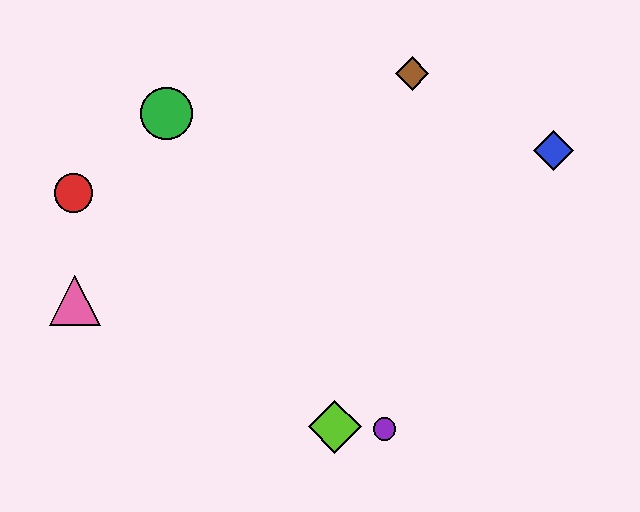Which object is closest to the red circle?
The pink triangle is closest to the red circle.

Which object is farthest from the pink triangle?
The blue diamond is farthest from the pink triangle.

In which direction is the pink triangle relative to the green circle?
The pink triangle is below the green circle.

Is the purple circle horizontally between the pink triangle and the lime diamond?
No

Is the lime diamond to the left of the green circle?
No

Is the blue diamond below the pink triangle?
No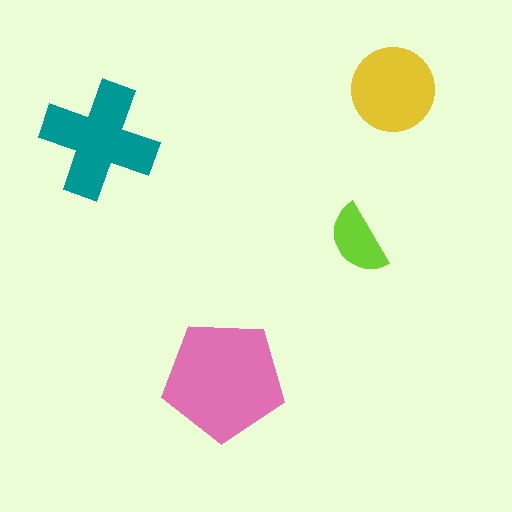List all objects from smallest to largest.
The lime semicircle, the yellow circle, the teal cross, the pink pentagon.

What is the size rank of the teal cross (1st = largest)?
2nd.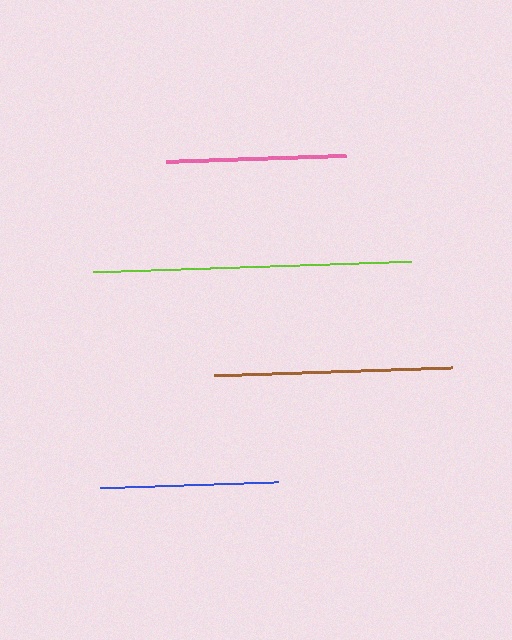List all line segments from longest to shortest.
From longest to shortest: lime, brown, pink, blue.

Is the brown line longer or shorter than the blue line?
The brown line is longer than the blue line.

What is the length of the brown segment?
The brown segment is approximately 238 pixels long.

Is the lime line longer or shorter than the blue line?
The lime line is longer than the blue line.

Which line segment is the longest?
The lime line is the longest at approximately 318 pixels.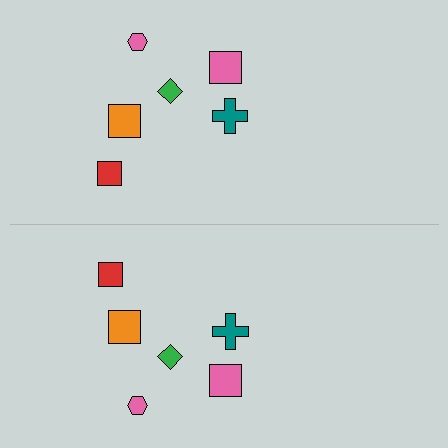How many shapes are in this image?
There are 12 shapes in this image.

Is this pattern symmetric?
Yes, this pattern has bilateral (reflection) symmetry.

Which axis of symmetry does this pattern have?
The pattern has a horizontal axis of symmetry running through the center of the image.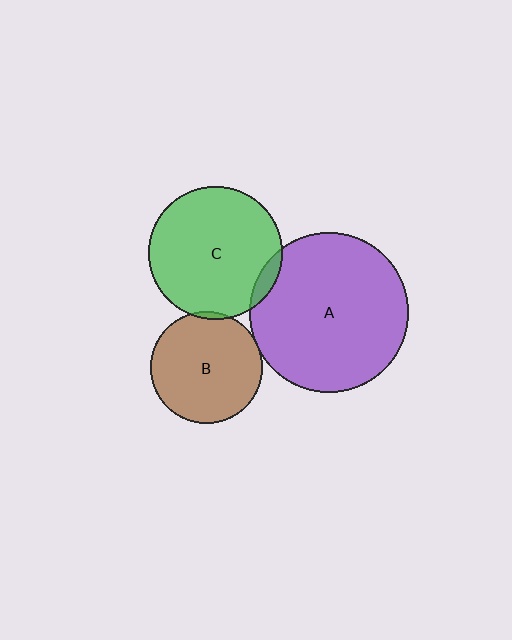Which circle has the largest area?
Circle A (purple).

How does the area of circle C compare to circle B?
Approximately 1.4 times.